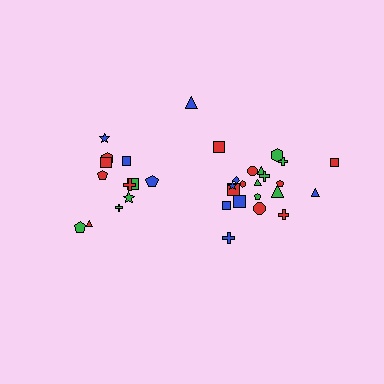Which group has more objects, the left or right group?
The right group.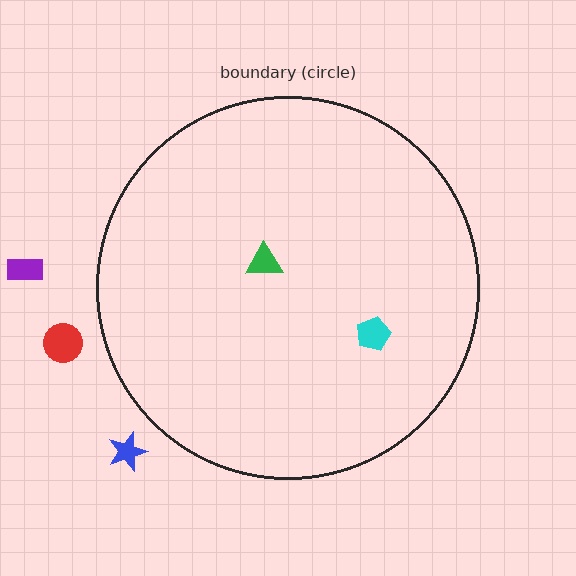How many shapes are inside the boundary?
2 inside, 3 outside.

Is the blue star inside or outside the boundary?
Outside.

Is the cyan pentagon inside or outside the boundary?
Inside.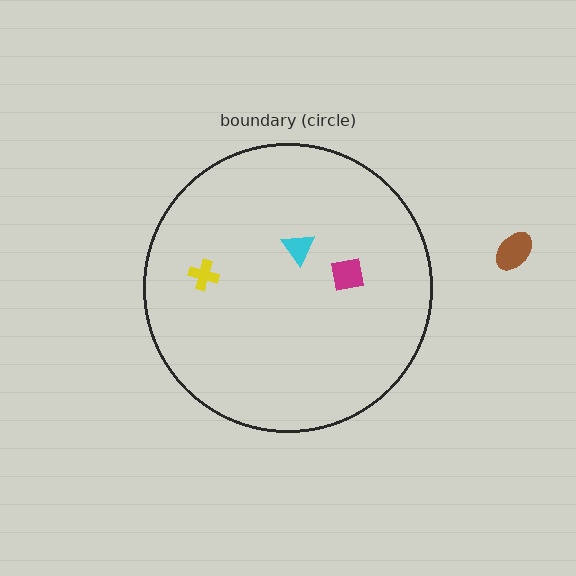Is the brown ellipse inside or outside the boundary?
Outside.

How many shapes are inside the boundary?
3 inside, 1 outside.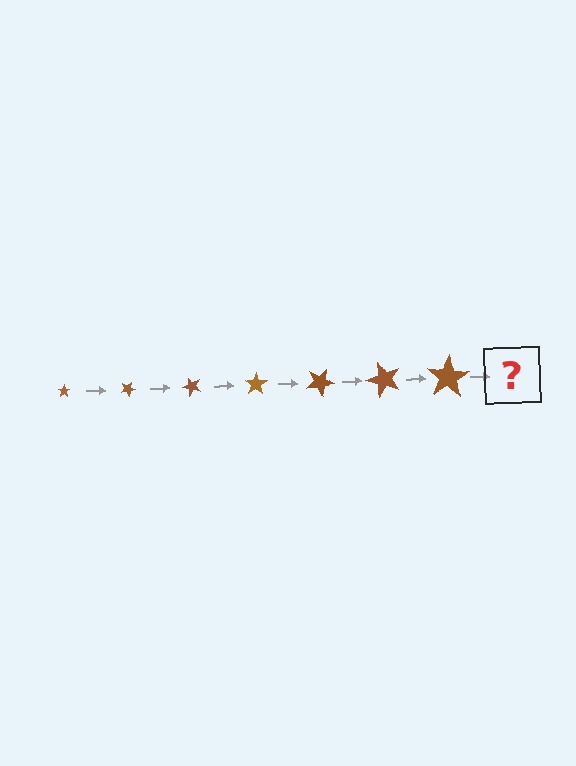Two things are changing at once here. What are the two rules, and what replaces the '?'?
The two rules are that the star grows larger each step and it rotates 25 degrees each step. The '?' should be a star, larger than the previous one and rotated 175 degrees from the start.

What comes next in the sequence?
The next element should be a star, larger than the previous one and rotated 175 degrees from the start.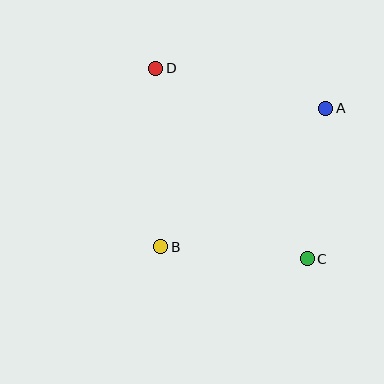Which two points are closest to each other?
Points B and C are closest to each other.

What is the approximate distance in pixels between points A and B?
The distance between A and B is approximately 216 pixels.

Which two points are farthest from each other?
Points C and D are farthest from each other.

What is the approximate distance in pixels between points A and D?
The distance between A and D is approximately 175 pixels.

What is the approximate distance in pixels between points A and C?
The distance between A and C is approximately 152 pixels.